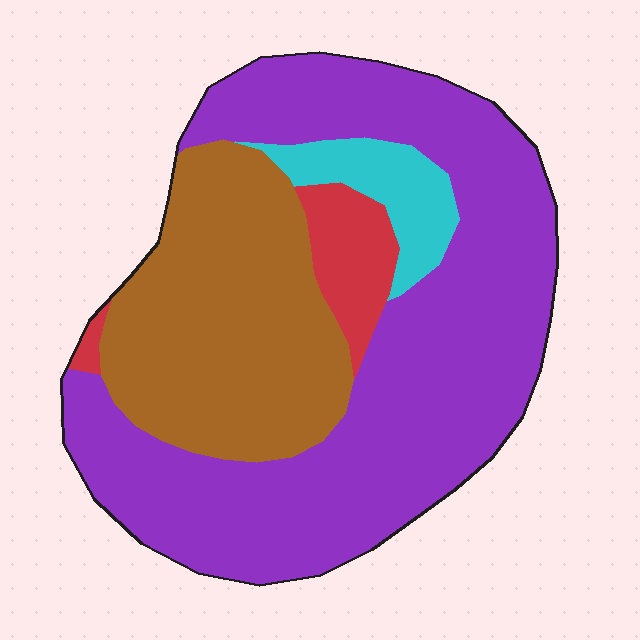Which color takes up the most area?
Purple, at roughly 55%.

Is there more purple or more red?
Purple.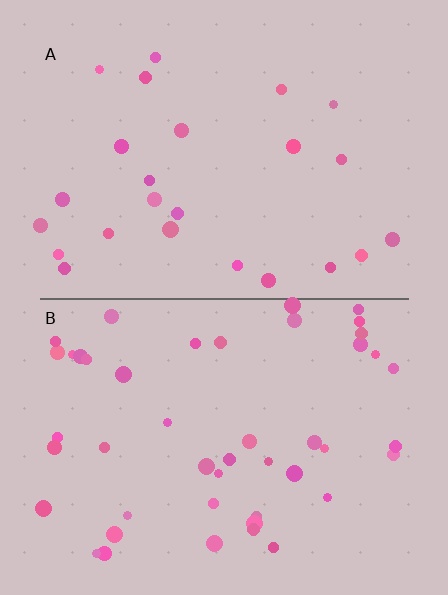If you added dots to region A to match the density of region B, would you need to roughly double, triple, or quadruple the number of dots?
Approximately double.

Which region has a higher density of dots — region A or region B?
B (the bottom).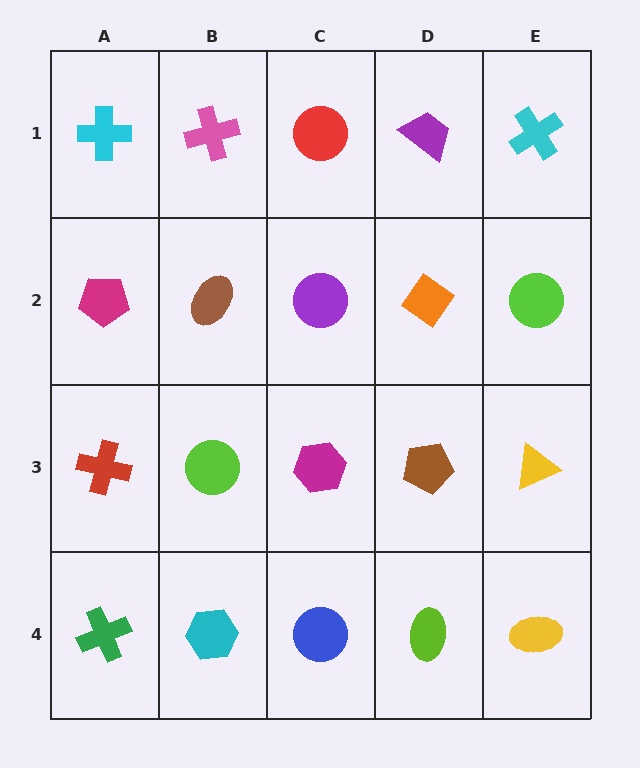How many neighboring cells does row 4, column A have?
2.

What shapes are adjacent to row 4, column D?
A brown pentagon (row 3, column D), a blue circle (row 4, column C), a yellow ellipse (row 4, column E).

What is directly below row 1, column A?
A magenta pentagon.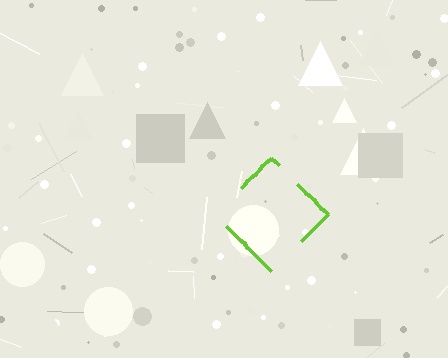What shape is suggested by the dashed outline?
The dashed outline suggests a diamond.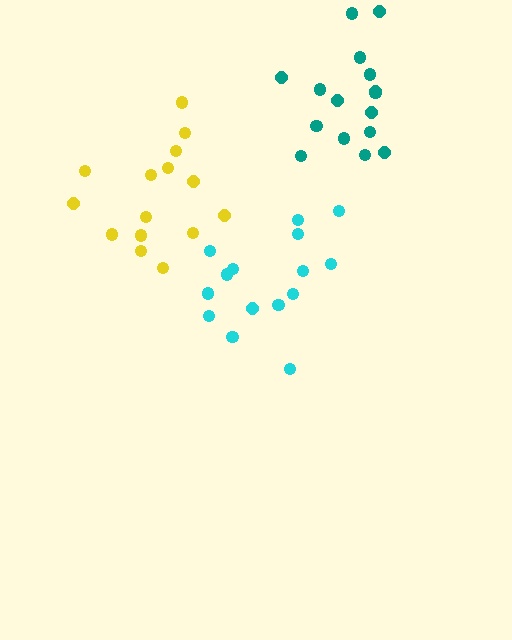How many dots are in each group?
Group 1: 15 dots, Group 2: 15 dots, Group 3: 16 dots (46 total).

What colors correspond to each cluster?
The clusters are colored: cyan, yellow, teal.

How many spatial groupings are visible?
There are 3 spatial groupings.